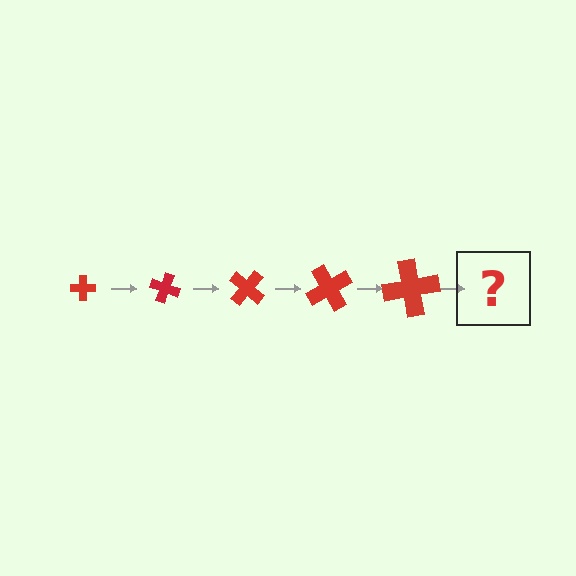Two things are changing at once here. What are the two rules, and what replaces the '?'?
The two rules are that the cross grows larger each step and it rotates 20 degrees each step. The '?' should be a cross, larger than the previous one and rotated 100 degrees from the start.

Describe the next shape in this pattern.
It should be a cross, larger than the previous one and rotated 100 degrees from the start.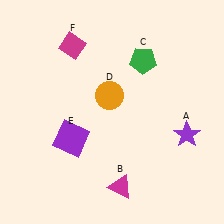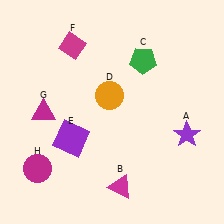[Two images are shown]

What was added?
A magenta triangle (G), a magenta circle (H) were added in Image 2.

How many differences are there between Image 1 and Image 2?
There are 2 differences between the two images.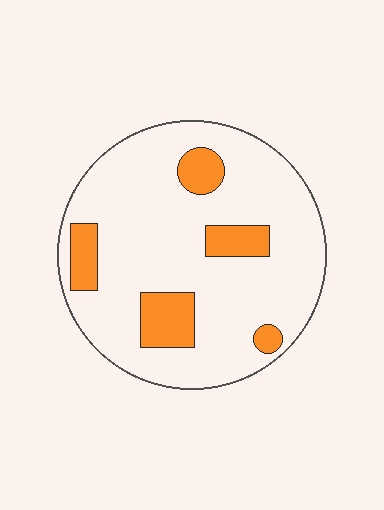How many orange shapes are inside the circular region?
5.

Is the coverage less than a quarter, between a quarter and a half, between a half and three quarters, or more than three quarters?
Less than a quarter.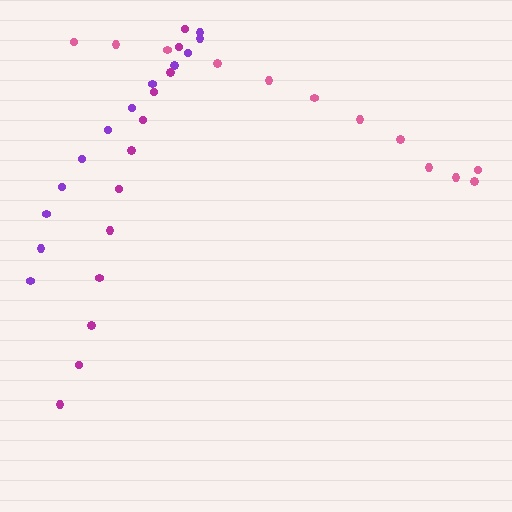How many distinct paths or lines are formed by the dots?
There are 3 distinct paths.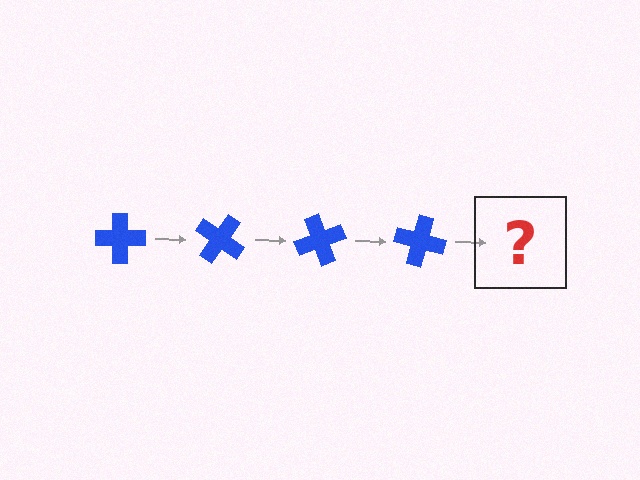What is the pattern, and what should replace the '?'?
The pattern is that the cross rotates 35 degrees each step. The '?' should be a blue cross rotated 140 degrees.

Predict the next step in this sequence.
The next step is a blue cross rotated 140 degrees.